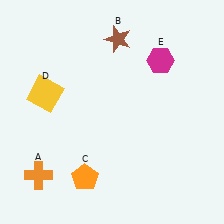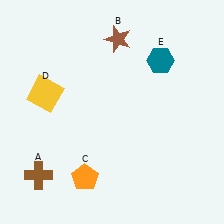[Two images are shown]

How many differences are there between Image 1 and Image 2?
There are 2 differences between the two images.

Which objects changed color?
A changed from orange to brown. E changed from magenta to teal.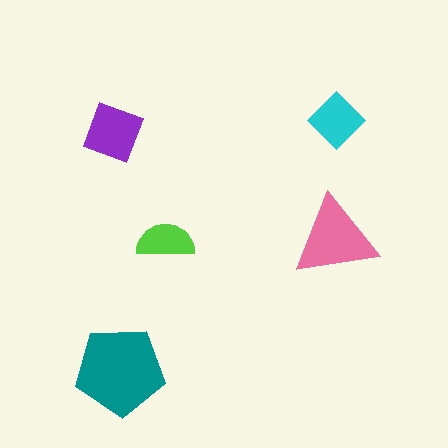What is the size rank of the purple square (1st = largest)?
3rd.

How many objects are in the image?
There are 5 objects in the image.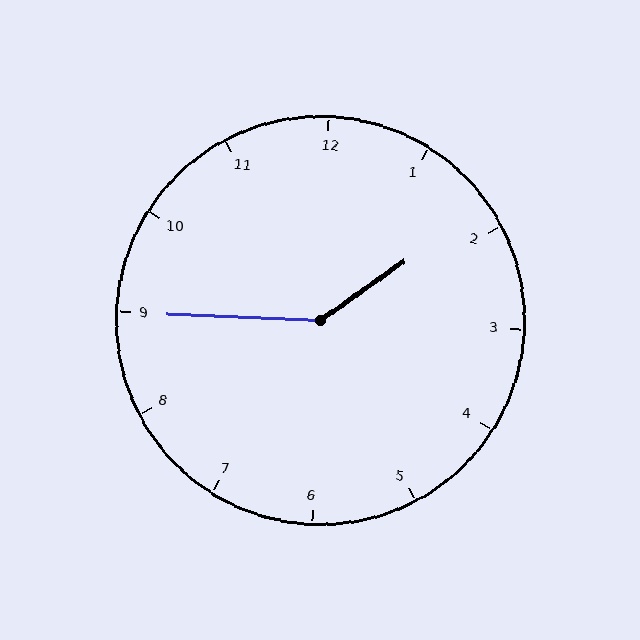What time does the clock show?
1:45.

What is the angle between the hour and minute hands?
Approximately 142 degrees.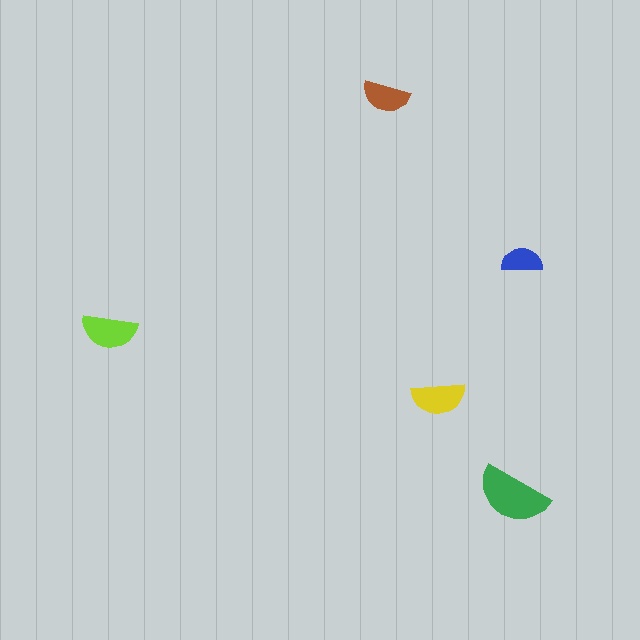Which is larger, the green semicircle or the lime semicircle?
The green one.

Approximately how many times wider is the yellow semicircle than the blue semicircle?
About 1.5 times wider.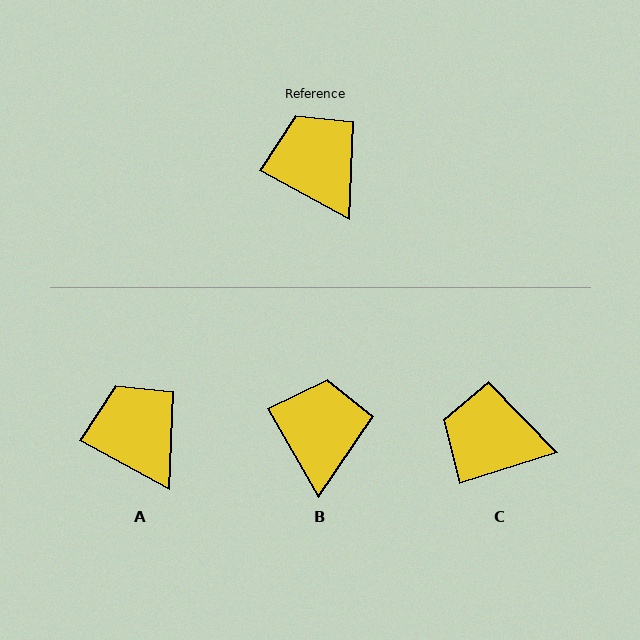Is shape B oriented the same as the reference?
No, it is off by about 32 degrees.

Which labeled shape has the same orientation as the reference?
A.